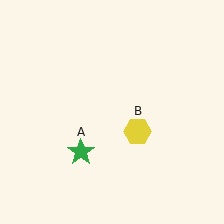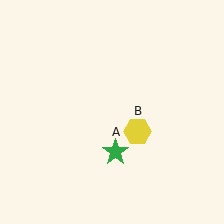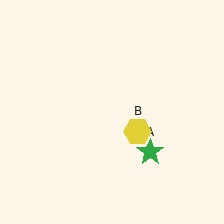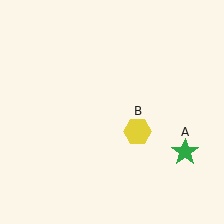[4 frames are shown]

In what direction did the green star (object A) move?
The green star (object A) moved right.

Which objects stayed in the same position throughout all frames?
Yellow hexagon (object B) remained stationary.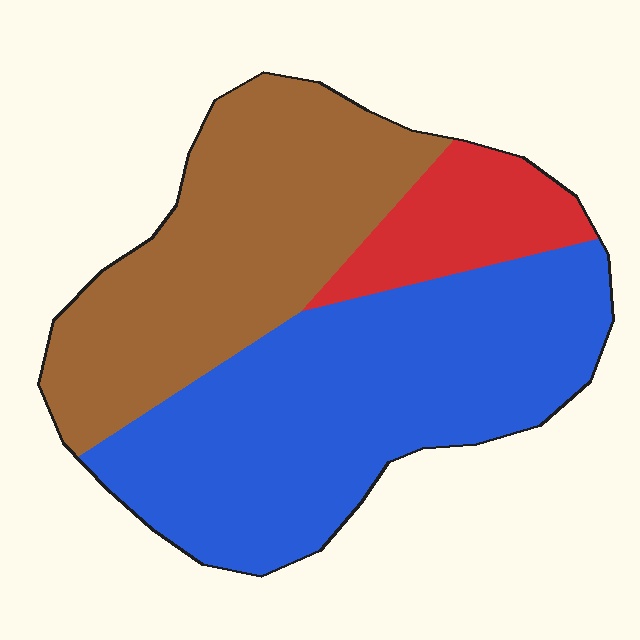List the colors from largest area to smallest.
From largest to smallest: blue, brown, red.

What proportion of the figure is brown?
Brown takes up about three eighths (3/8) of the figure.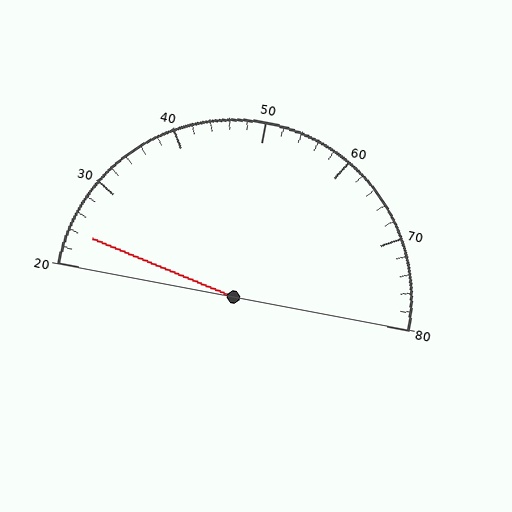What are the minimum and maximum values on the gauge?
The gauge ranges from 20 to 80.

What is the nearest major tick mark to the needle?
The nearest major tick mark is 20.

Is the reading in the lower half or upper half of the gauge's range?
The reading is in the lower half of the range (20 to 80).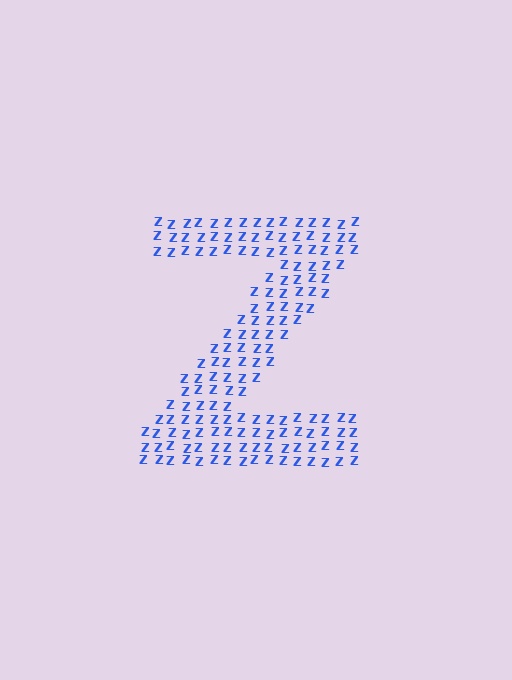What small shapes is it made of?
It is made of small letter Z's.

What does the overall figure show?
The overall figure shows the letter Z.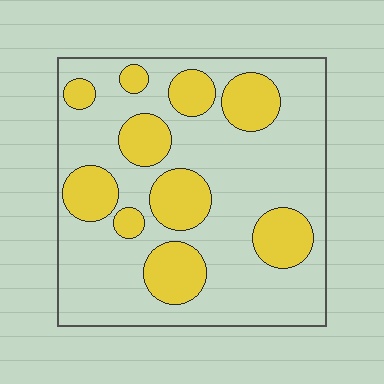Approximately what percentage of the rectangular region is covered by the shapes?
Approximately 30%.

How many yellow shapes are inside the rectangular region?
10.